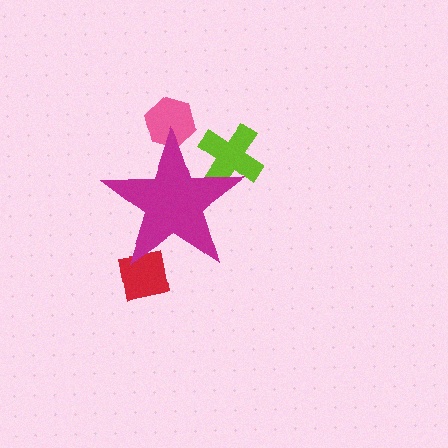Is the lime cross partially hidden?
Yes, the lime cross is partially hidden behind the magenta star.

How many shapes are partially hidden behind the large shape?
3 shapes are partially hidden.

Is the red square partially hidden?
Yes, the red square is partially hidden behind the magenta star.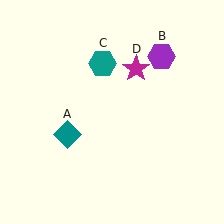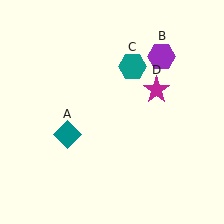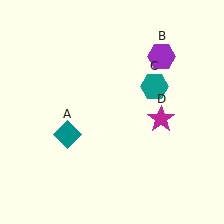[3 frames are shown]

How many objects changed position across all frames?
2 objects changed position: teal hexagon (object C), magenta star (object D).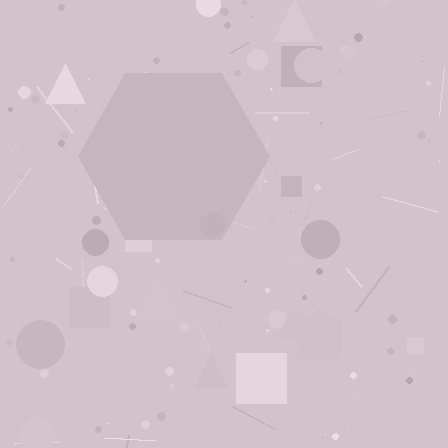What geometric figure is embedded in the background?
A hexagon is embedded in the background.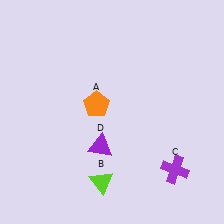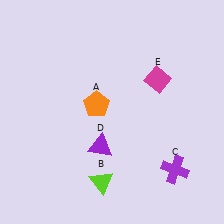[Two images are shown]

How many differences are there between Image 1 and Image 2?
There is 1 difference between the two images.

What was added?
A magenta diamond (E) was added in Image 2.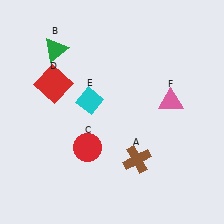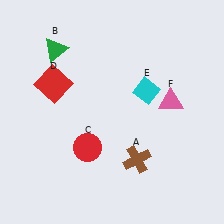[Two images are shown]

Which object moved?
The cyan diamond (E) moved right.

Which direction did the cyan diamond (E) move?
The cyan diamond (E) moved right.